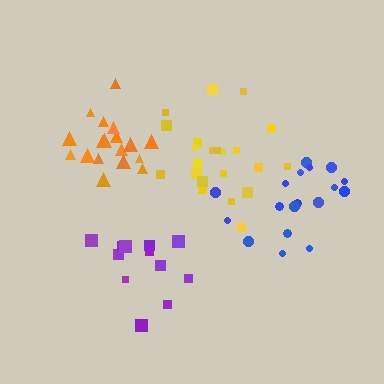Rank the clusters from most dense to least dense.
orange, blue, yellow, purple.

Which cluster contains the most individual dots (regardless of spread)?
Yellow (22).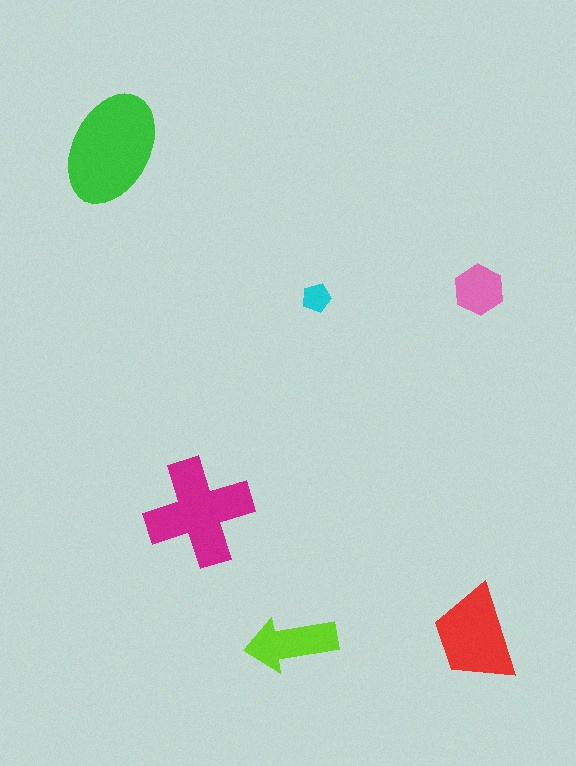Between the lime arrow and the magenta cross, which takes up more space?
The magenta cross.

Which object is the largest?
The green ellipse.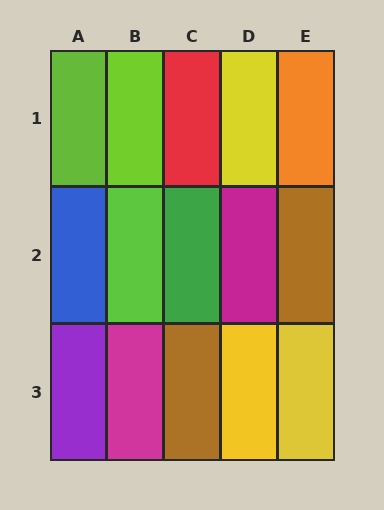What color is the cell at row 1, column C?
Red.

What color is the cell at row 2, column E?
Brown.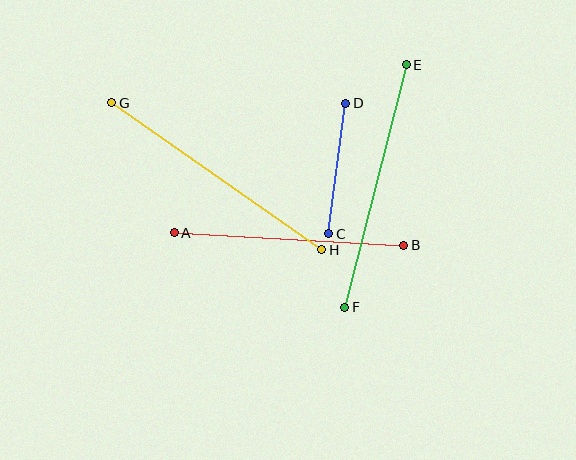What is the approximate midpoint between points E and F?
The midpoint is at approximately (376, 186) pixels.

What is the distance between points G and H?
The distance is approximately 256 pixels.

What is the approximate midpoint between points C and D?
The midpoint is at approximately (337, 169) pixels.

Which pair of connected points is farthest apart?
Points G and H are farthest apart.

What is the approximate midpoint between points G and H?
The midpoint is at approximately (217, 176) pixels.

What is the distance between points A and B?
The distance is approximately 230 pixels.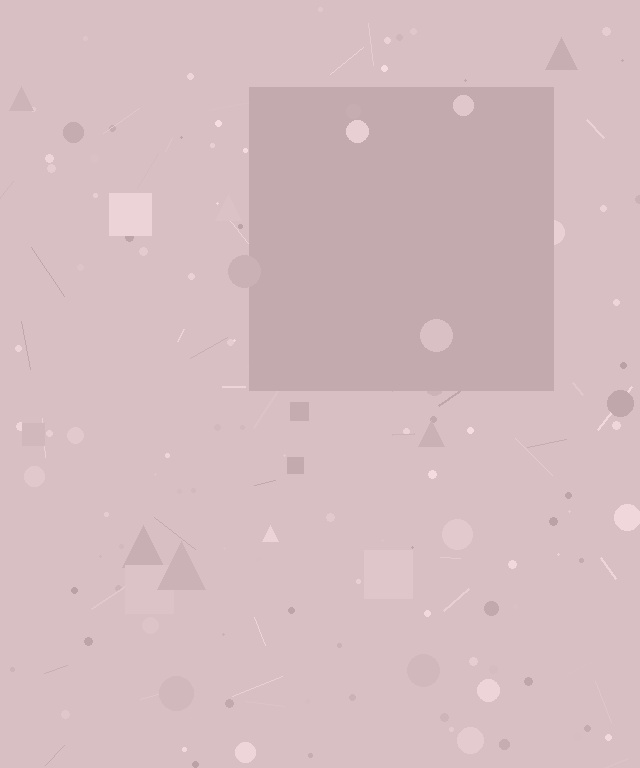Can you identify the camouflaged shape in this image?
The camouflaged shape is a square.